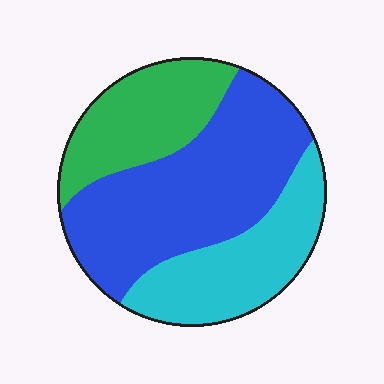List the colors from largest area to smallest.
From largest to smallest: blue, cyan, green.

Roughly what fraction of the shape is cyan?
Cyan covers about 30% of the shape.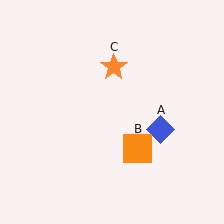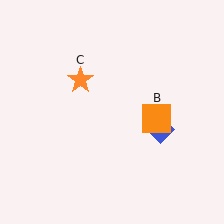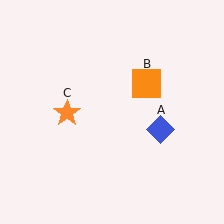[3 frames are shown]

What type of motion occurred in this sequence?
The orange square (object B), orange star (object C) rotated counterclockwise around the center of the scene.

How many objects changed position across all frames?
2 objects changed position: orange square (object B), orange star (object C).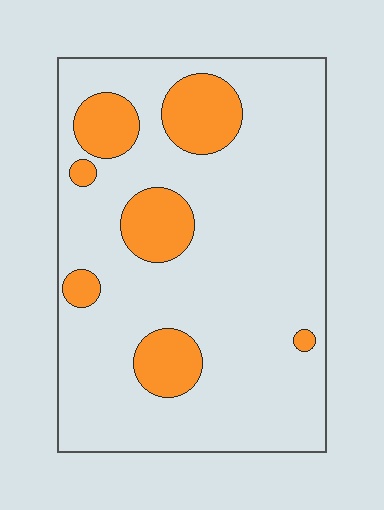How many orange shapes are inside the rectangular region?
7.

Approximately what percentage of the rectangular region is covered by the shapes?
Approximately 20%.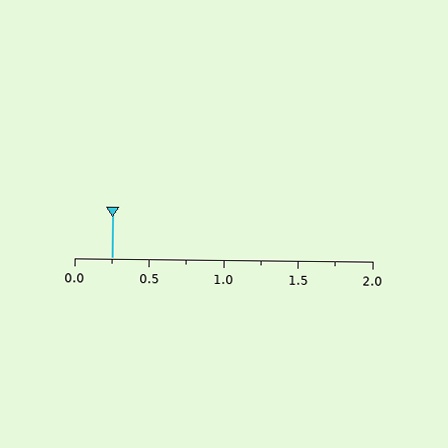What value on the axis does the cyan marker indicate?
The marker indicates approximately 0.25.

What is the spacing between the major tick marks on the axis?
The major ticks are spaced 0.5 apart.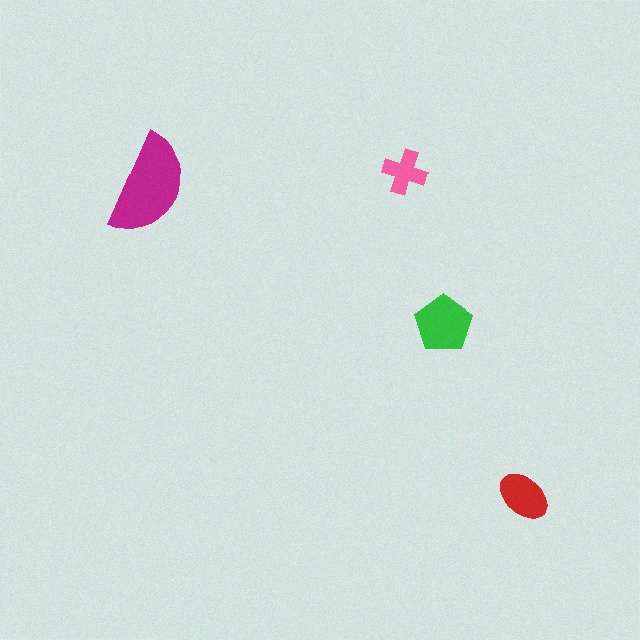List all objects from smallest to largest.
The pink cross, the red ellipse, the green pentagon, the magenta semicircle.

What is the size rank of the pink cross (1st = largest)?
4th.